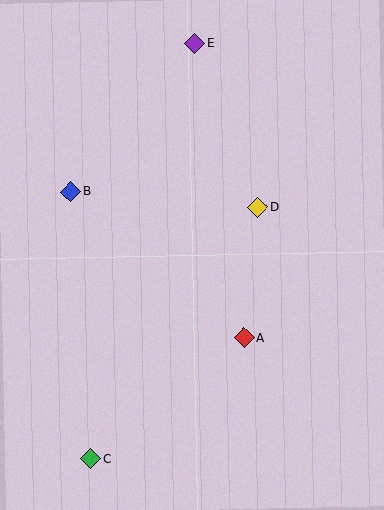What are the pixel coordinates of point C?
Point C is at (91, 459).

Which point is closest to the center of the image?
Point D at (258, 207) is closest to the center.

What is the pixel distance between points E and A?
The distance between E and A is 299 pixels.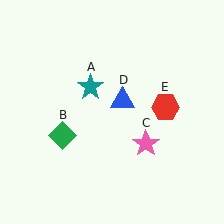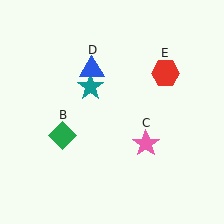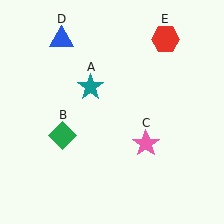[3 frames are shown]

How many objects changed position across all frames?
2 objects changed position: blue triangle (object D), red hexagon (object E).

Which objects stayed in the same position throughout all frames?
Teal star (object A) and green diamond (object B) and pink star (object C) remained stationary.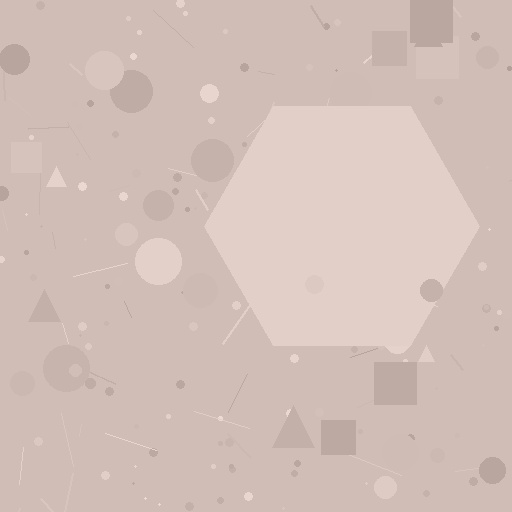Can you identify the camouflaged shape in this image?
The camouflaged shape is a hexagon.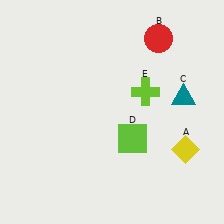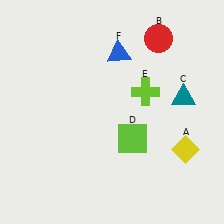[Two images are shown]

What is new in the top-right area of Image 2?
A blue triangle (F) was added in the top-right area of Image 2.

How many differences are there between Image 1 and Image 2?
There is 1 difference between the two images.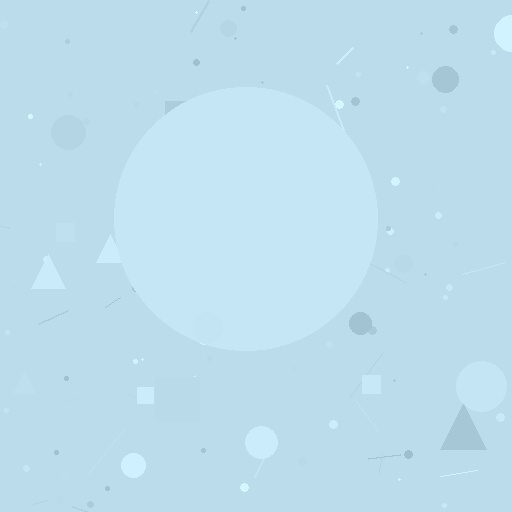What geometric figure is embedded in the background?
A circle is embedded in the background.